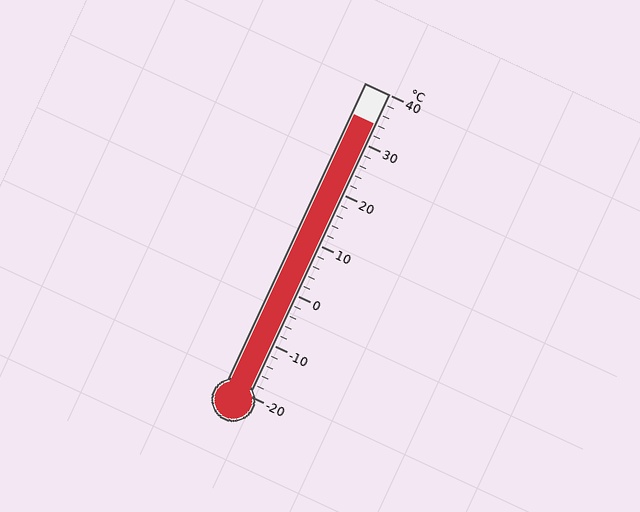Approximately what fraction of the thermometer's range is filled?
The thermometer is filled to approximately 90% of its range.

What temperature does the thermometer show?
The thermometer shows approximately 34°C.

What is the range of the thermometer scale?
The thermometer scale ranges from -20°C to 40°C.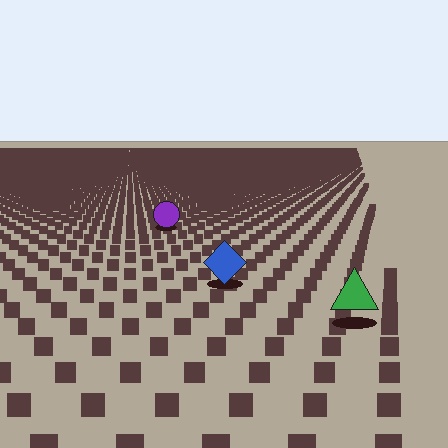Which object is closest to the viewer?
The green triangle is closest. The texture marks near it are larger and more spread out.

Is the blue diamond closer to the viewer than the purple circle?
Yes. The blue diamond is closer — you can tell from the texture gradient: the ground texture is coarser near it.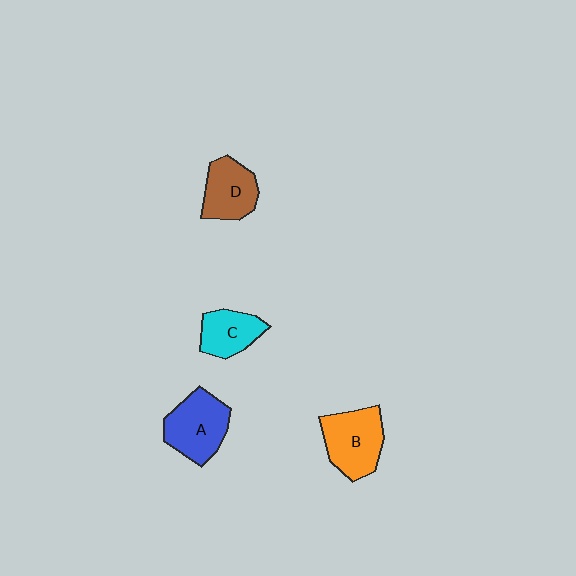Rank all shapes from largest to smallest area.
From largest to smallest: A (blue), B (orange), D (brown), C (cyan).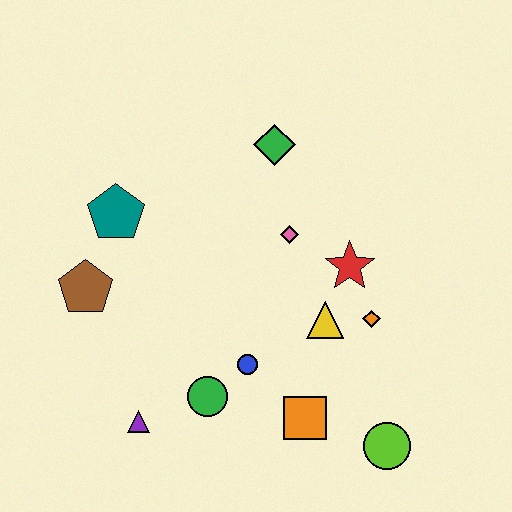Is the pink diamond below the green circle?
No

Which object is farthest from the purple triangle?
The green diamond is farthest from the purple triangle.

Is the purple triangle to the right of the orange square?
No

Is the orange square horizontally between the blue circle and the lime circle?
Yes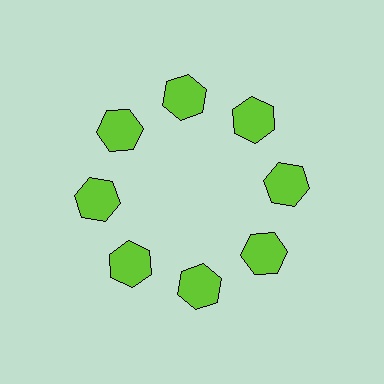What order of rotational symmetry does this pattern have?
This pattern has 8-fold rotational symmetry.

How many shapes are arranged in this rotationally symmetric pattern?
There are 8 shapes, arranged in 8 groups of 1.